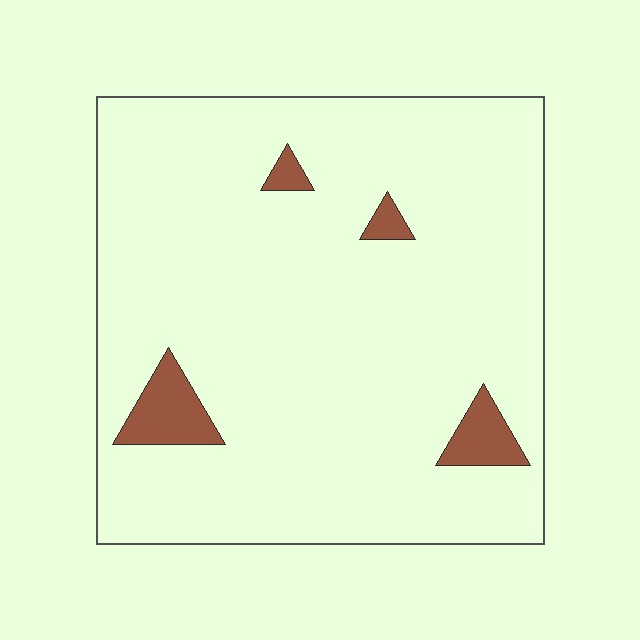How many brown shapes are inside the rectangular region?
4.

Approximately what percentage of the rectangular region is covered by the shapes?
Approximately 5%.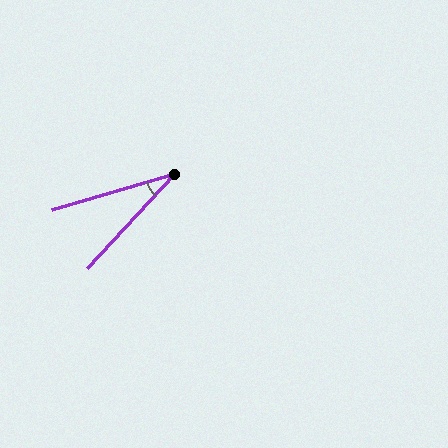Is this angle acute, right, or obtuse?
It is acute.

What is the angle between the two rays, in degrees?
Approximately 31 degrees.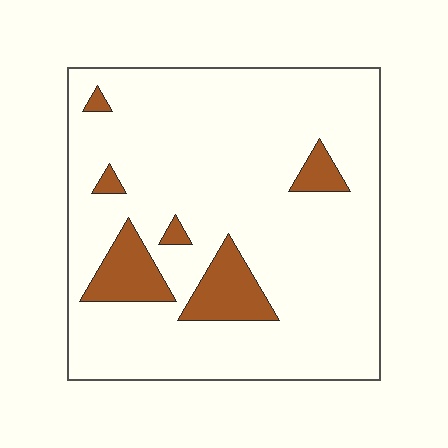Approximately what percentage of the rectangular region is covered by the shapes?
Approximately 10%.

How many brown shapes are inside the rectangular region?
6.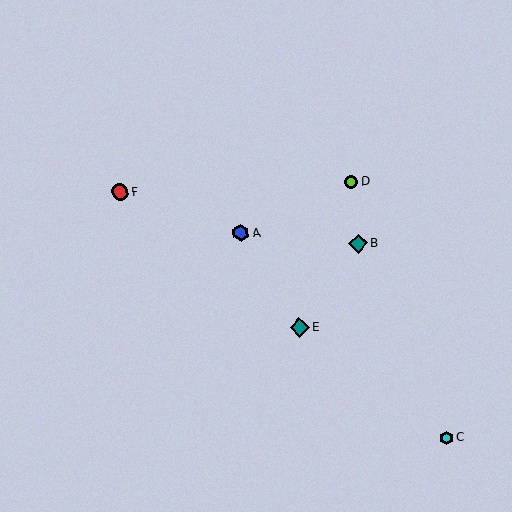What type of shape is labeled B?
Shape B is a teal diamond.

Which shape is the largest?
The teal diamond (labeled E) is the largest.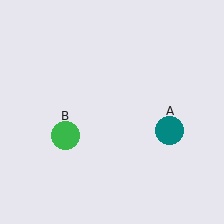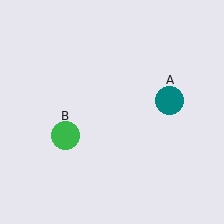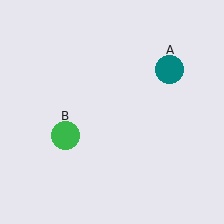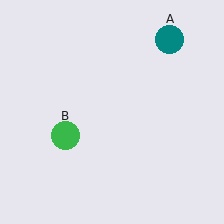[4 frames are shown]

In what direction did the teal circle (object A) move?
The teal circle (object A) moved up.